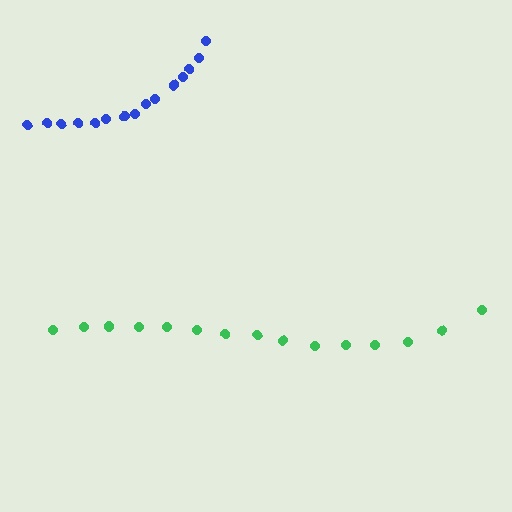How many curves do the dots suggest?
There are 2 distinct paths.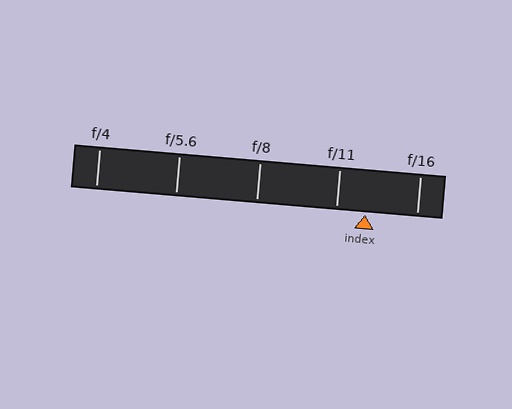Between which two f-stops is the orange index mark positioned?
The index mark is between f/11 and f/16.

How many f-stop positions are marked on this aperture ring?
There are 5 f-stop positions marked.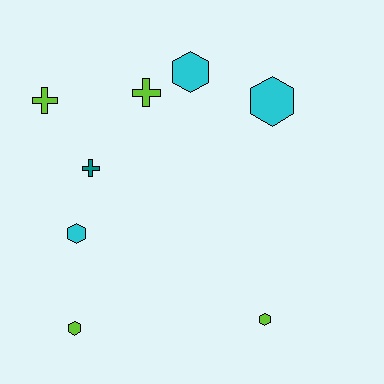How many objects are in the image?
There are 8 objects.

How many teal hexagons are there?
There are no teal hexagons.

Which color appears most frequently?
Lime, with 4 objects.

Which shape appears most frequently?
Hexagon, with 5 objects.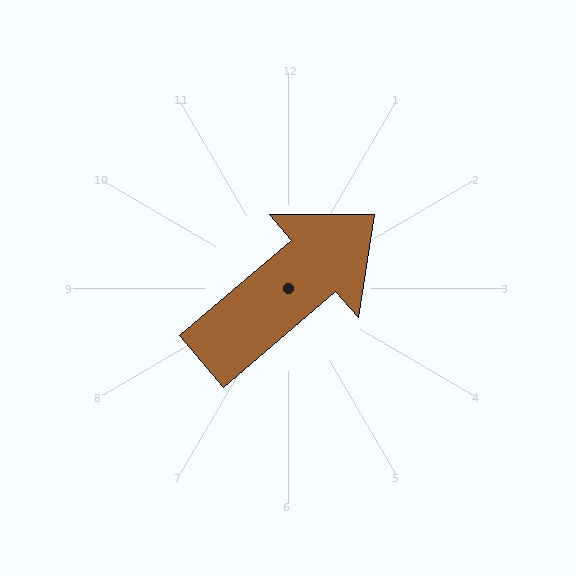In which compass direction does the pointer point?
Northeast.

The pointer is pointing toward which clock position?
Roughly 2 o'clock.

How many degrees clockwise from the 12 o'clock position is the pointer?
Approximately 50 degrees.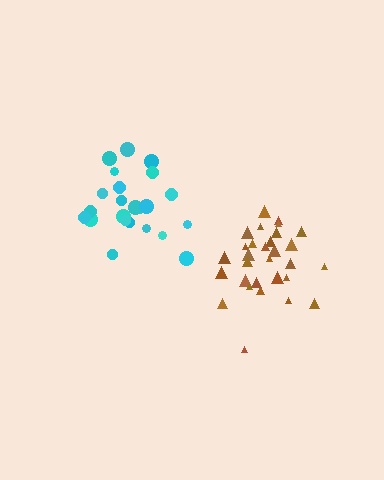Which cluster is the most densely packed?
Brown.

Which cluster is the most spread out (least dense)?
Cyan.